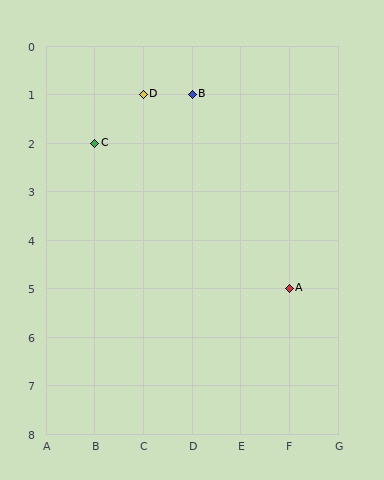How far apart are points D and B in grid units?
Points D and B are 1 column apart.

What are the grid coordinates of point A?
Point A is at grid coordinates (F, 5).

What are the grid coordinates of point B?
Point B is at grid coordinates (D, 1).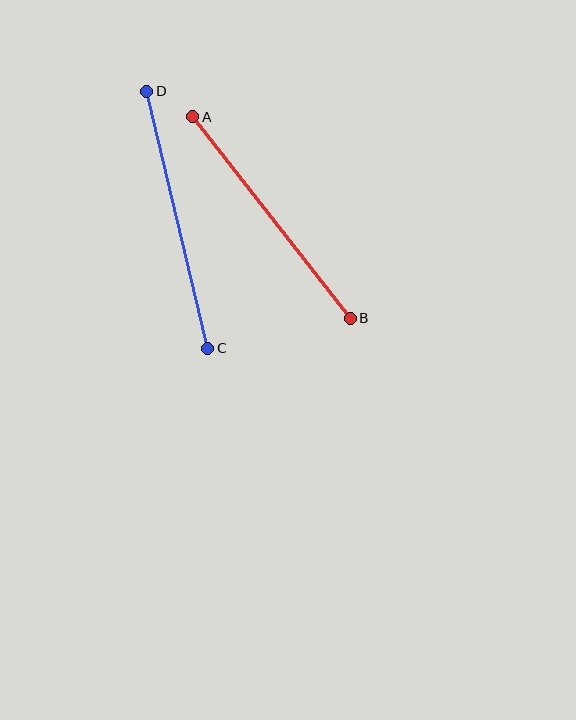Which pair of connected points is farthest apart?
Points C and D are farthest apart.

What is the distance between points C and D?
The distance is approximately 264 pixels.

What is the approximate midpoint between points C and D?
The midpoint is at approximately (177, 220) pixels.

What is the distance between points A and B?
The distance is approximately 256 pixels.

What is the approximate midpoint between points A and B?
The midpoint is at approximately (272, 217) pixels.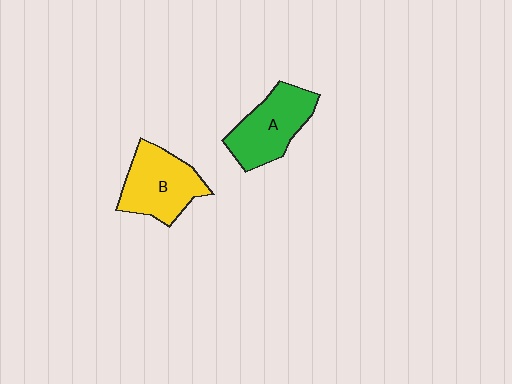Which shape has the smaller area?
Shape A (green).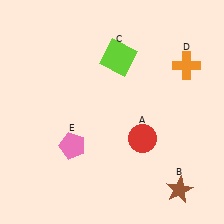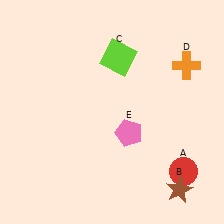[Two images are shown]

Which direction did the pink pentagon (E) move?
The pink pentagon (E) moved right.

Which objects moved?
The objects that moved are: the red circle (A), the pink pentagon (E).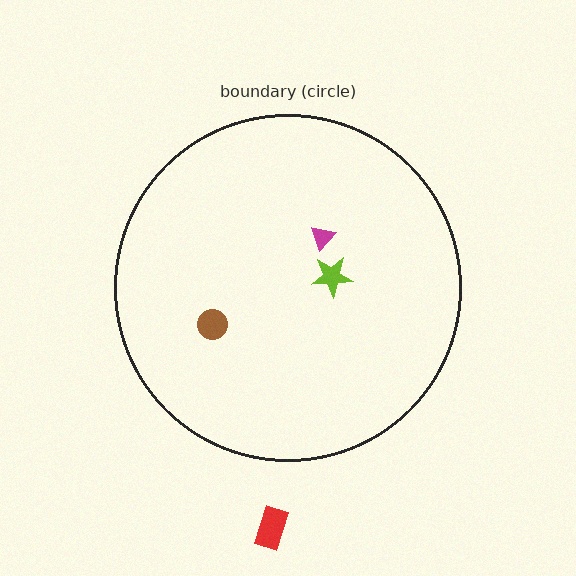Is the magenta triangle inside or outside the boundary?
Inside.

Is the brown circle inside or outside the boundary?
Inside.